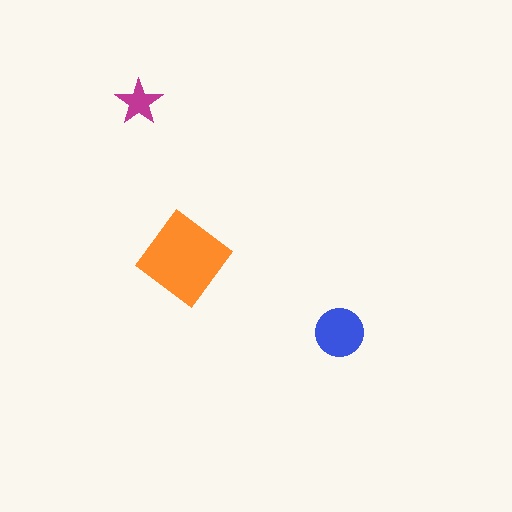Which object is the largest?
The orange diamond.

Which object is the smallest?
The magenta star.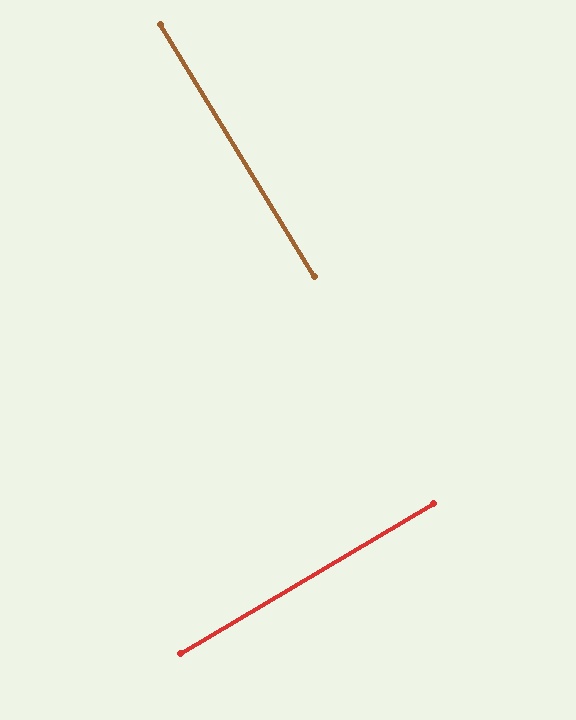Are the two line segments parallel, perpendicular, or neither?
Perpendicular — they meet at approximately 89°.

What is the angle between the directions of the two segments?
Approximately 89 degrees.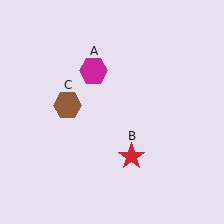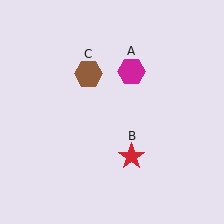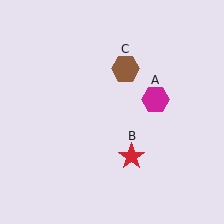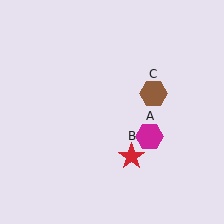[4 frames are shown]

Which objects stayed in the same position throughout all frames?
Red star (object B) remained stationary.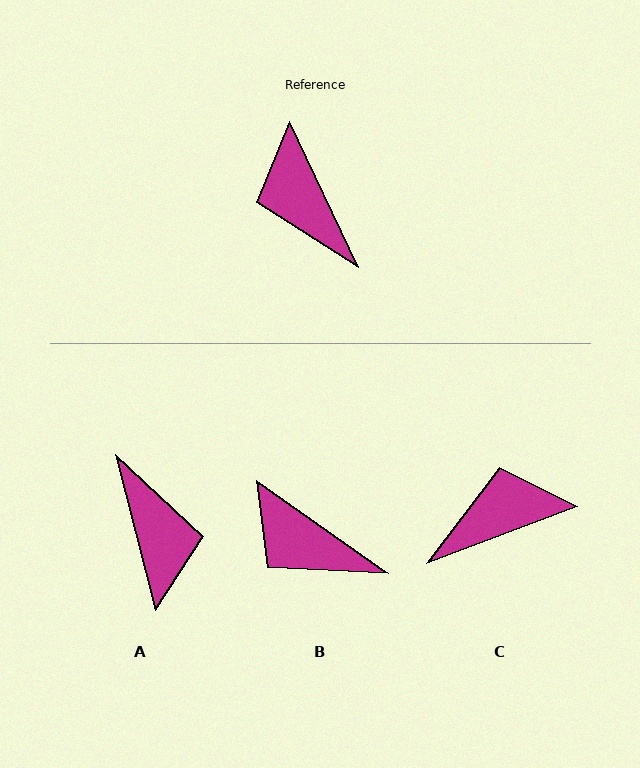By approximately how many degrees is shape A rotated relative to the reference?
Approximately 169 degrees counter-clockwise.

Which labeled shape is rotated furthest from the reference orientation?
A, about 169 degrees away.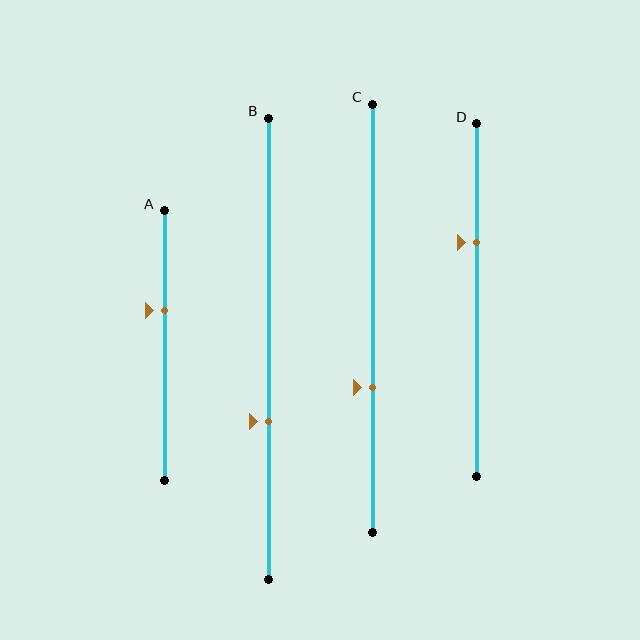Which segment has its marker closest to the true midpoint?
Segment A has its marker closest to the true midpoint.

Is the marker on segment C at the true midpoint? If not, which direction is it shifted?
No, the marker on segment C is shifted downward by about 16% of the segment length.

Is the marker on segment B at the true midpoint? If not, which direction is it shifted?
No, the marker on segment B is shifted downward by about 16% of the segment length.